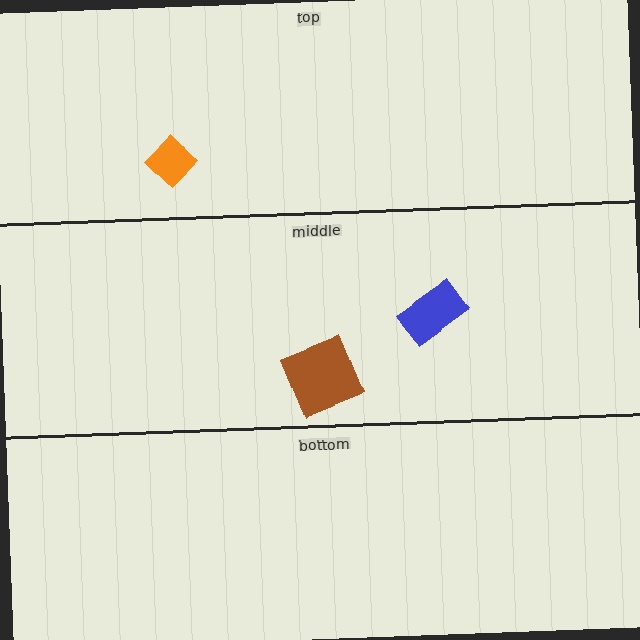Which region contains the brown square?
The middle region.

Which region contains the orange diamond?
The top region.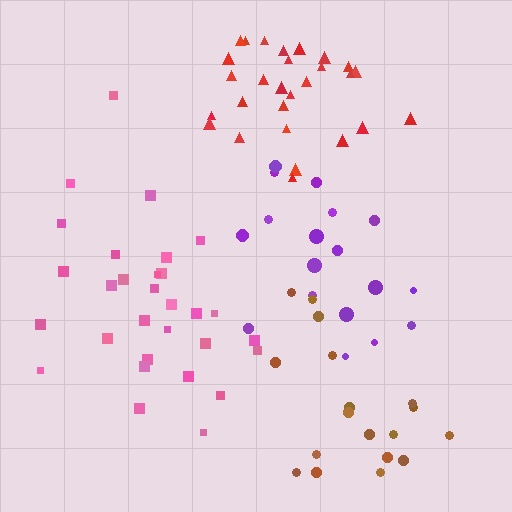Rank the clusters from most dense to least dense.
red, pink, brown, purple.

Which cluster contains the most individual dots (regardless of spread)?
Pink (30).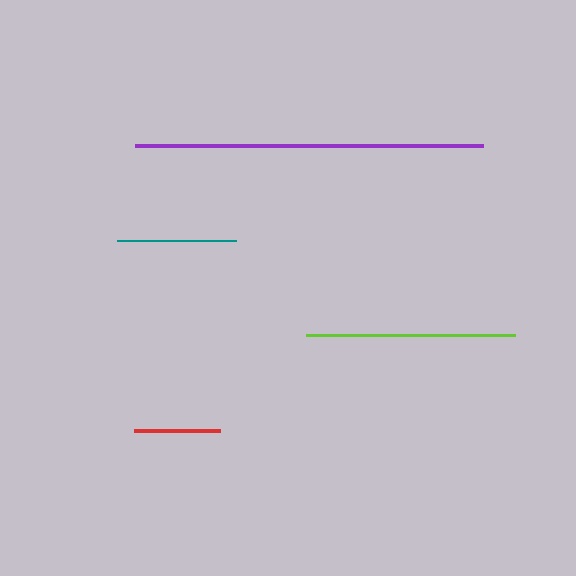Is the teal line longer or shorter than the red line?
The teal line is longer than the red line.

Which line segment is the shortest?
The red line is the shortest at approximately 86 pixels.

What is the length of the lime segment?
The lime segment is approximately 209 pixels long.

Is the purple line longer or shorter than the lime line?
The purple line is longer than the lime line.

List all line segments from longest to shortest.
From longest to shortest: purple, lime, teal, red.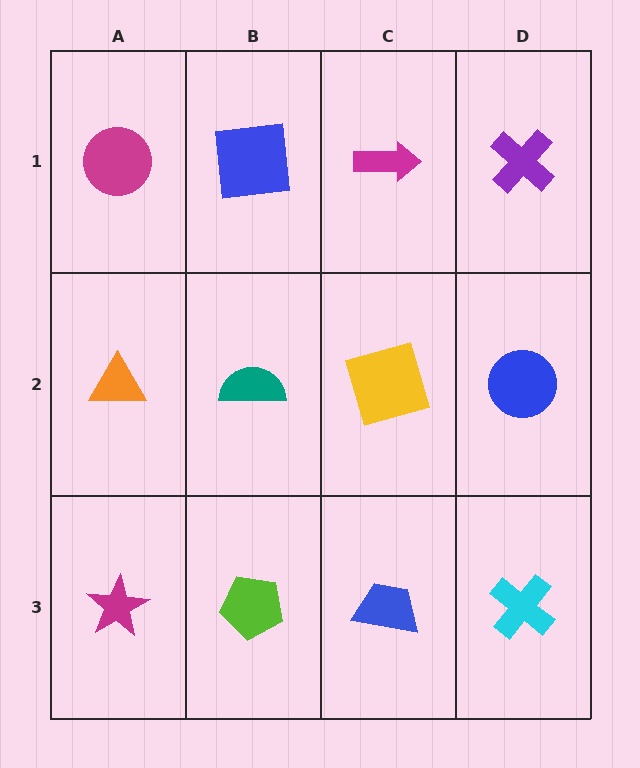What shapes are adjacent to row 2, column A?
A magenta circle (row 1, column A), a magenta star (row 3, column A), a teal semicircle (row 2, column B).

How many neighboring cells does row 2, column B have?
4.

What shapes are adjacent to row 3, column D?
A blue circle (row 2, column D), a blue trapezoid (row 3, column C).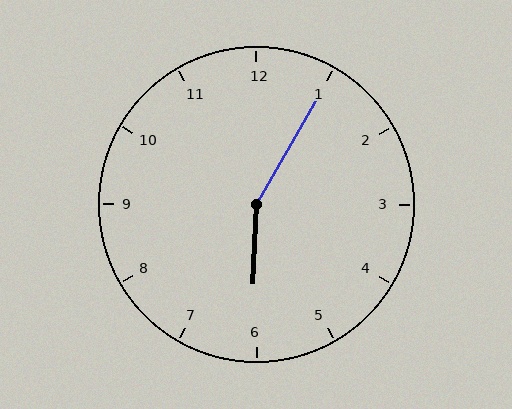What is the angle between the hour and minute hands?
Approximately 152 degrees.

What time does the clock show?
6:05.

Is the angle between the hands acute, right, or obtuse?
It is obtuse.